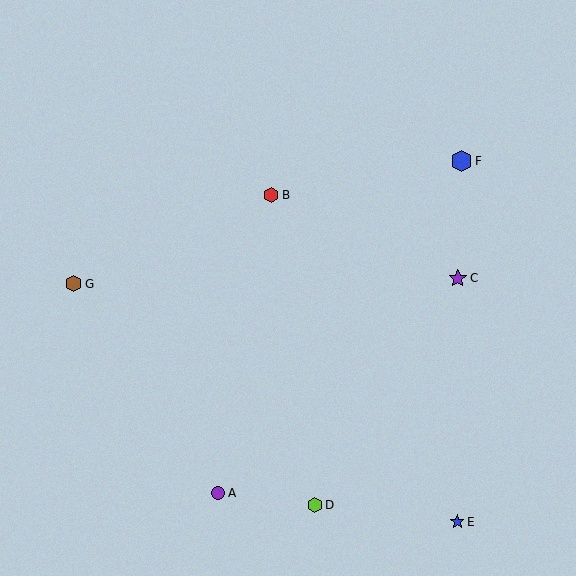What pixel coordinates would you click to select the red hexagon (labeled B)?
Click at (271, 195) to select the red hexagon B.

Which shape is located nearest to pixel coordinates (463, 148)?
The blue hexagon (labeled F) at (461, 161) is nearest to that location.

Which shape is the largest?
The blue hexagon (labeled F) is the largest.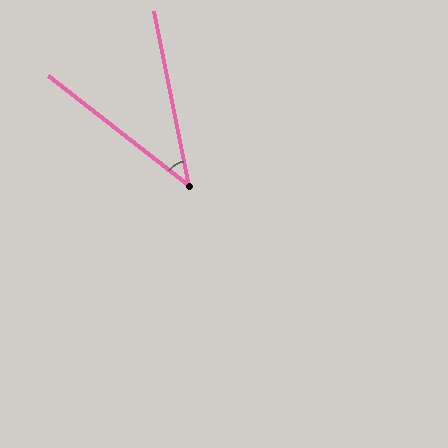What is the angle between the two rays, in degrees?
Approximately 41 degrees.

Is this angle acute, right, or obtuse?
It is acute.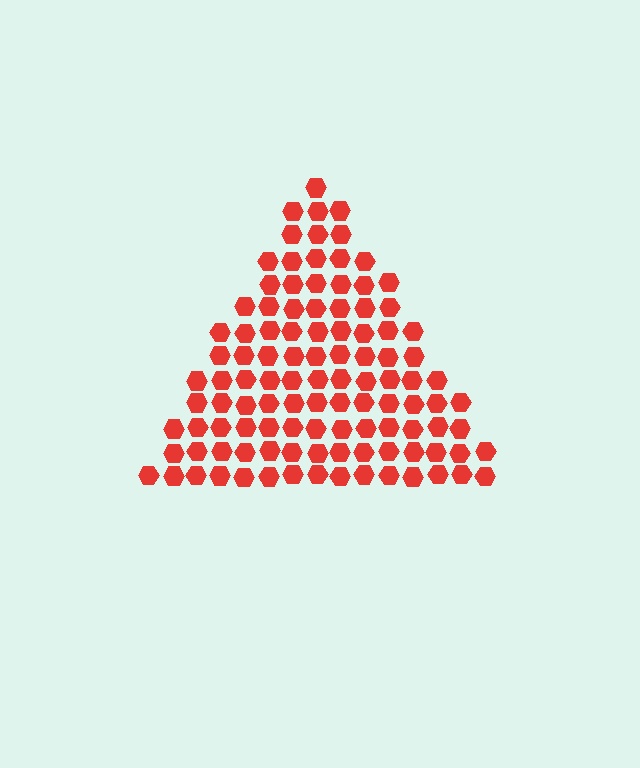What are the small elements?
The small elements are hexagons.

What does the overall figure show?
The overall figure shows a triangle.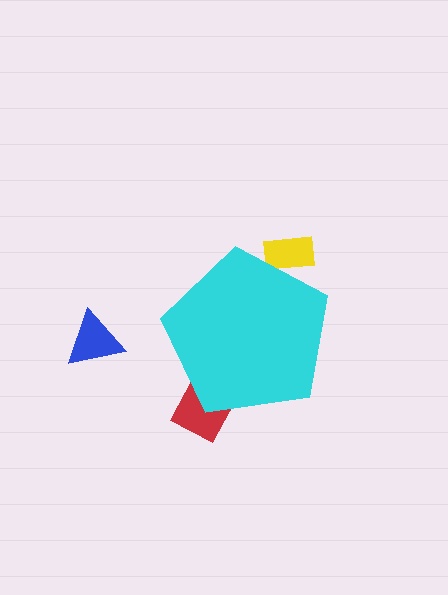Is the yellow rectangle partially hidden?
Yes, the yellow rectangle is partially hidden behind the cyan pentagon.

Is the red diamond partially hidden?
Yes, the red diamond is partially hidden behind the cyan pentagon.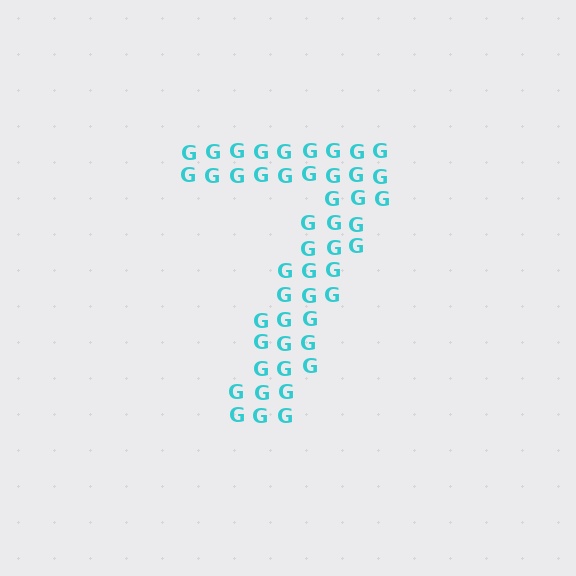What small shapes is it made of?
It is made of small letter G's.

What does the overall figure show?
The overall figure shows the digit 7.